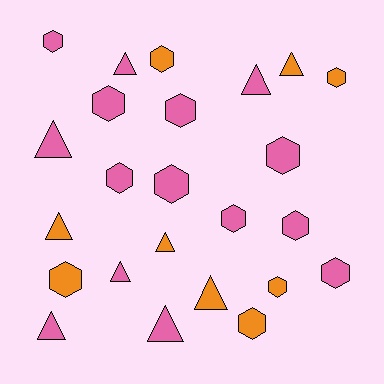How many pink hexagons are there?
There are 9 pink hexagons.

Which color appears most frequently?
Pink, with 15 objects.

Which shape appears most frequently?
Hexagon, with 14 objects.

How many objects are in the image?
There are 24 objects.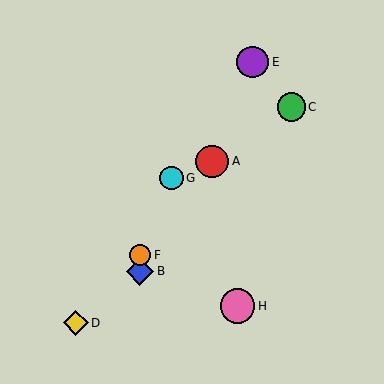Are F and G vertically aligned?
No, F is at x≈140 and G is at x≈171.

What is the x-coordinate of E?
Object E is at x≈253.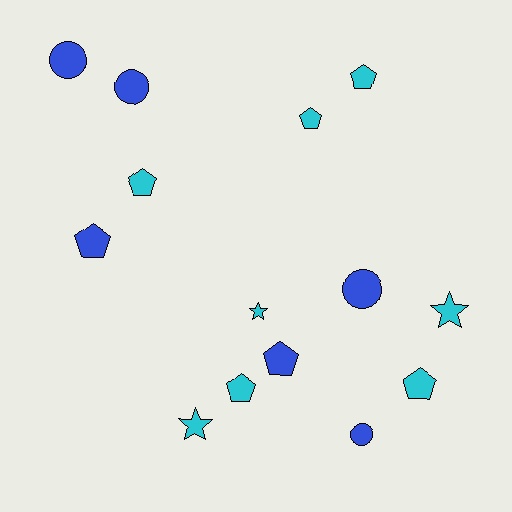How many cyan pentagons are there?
There are 5 cyan pentagons.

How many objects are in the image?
There are 14 objects.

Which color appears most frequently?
Cyan, with 8 objects.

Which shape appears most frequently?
Pentagon, with 7 objects.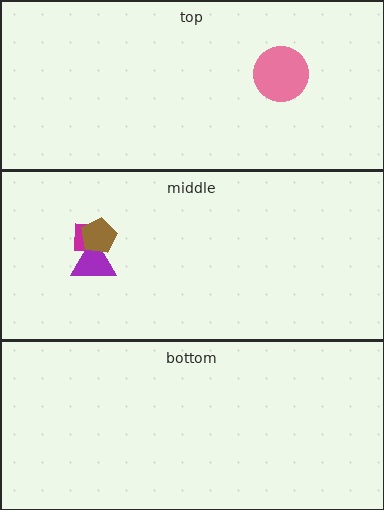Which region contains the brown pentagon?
The middle region.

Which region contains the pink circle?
The top region.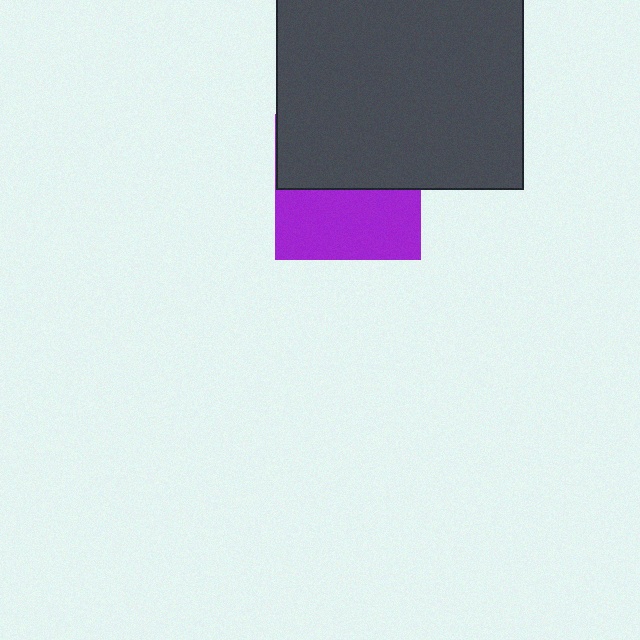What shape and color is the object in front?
The object in front is a dark gray rectangle.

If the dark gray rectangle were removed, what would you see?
You would see the complete purple square.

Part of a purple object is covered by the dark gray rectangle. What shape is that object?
It is a square.